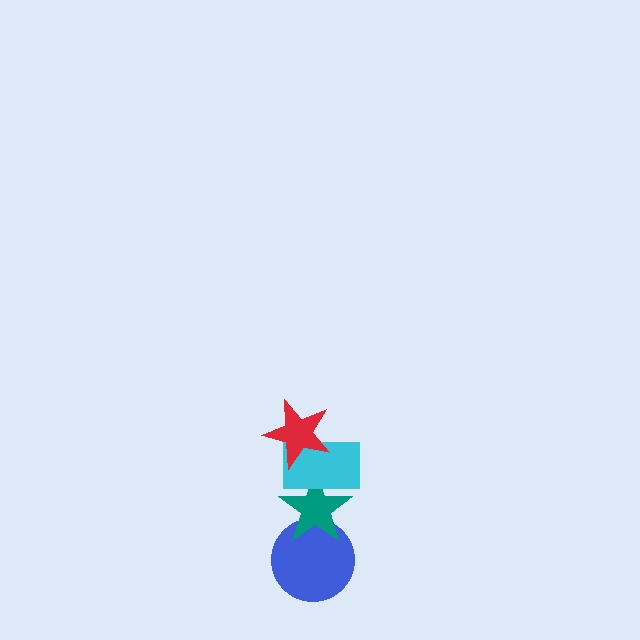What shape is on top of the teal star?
The cyan rectangle is on top of the teal star.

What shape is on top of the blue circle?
The teal star is on top of the blue circle.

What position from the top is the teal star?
The teal star is 3rd from the top.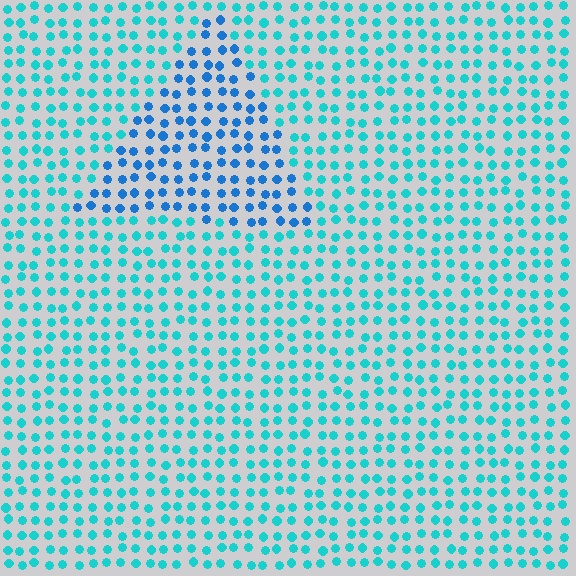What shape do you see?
I see a triangle.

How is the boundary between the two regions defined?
The boundary is defined purely by a slight shift in hue (about 31 degrees). Spacing, size, and orientation are identical on both sides.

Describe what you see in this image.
The image is filled with small cyan elements in a uniform arrangement. A triangle-shaped region is visible where the elements are tinted to a slightly different hue, forming a subtle color boundary.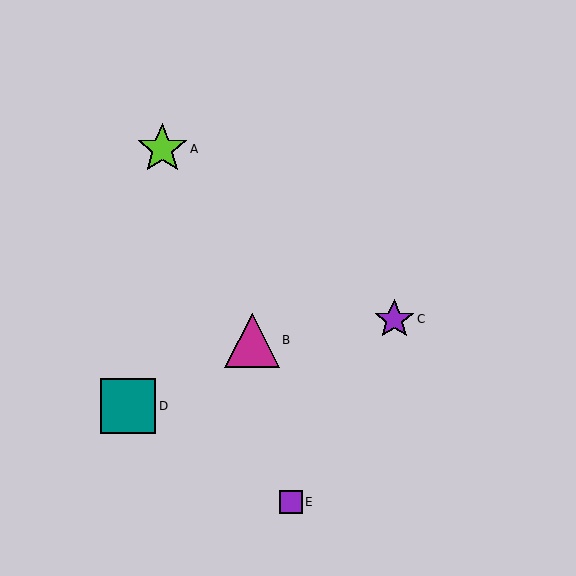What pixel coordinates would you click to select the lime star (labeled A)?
Click at (162, 149) to select the lime star A.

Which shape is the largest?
The teal square (labeled D) is the largest.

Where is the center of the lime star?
The center of the lime star is at (162, 149).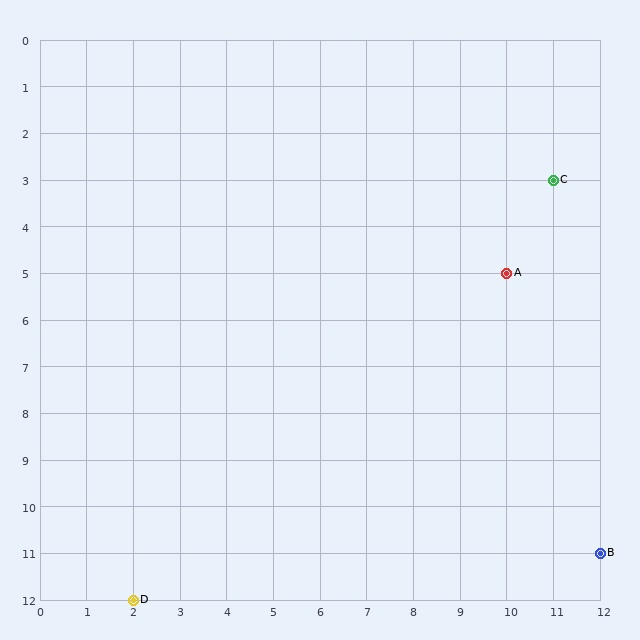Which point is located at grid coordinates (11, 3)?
Point C is at (11, 3).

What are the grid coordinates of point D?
Point D is at grid coordinates (2, 12).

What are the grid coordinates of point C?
Point C is at grid coordinates (11, 3).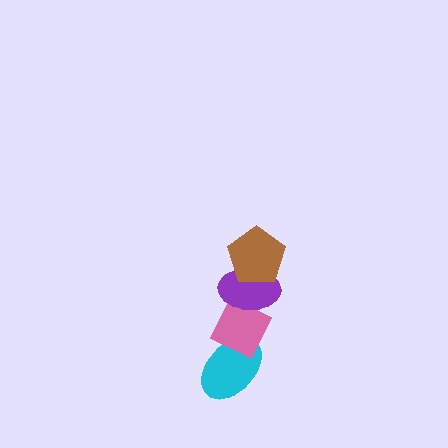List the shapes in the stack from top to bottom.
From top to bottom: the brown pentagon, the purple ellipse, the pink diamond, the cyan ellipse.